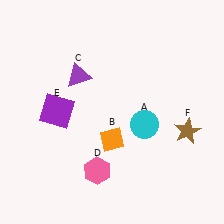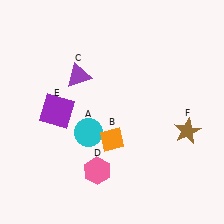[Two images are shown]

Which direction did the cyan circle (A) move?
The cyan circle (A) moved left.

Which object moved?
The cyan circle (A) moved left.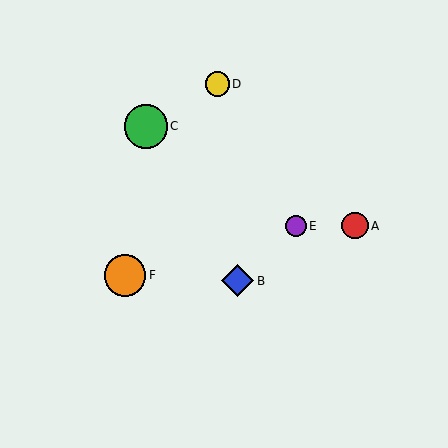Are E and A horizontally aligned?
Yes, both are at y≈226.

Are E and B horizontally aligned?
No, E is at y≈226 and B is at y≈281.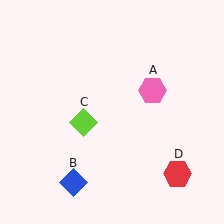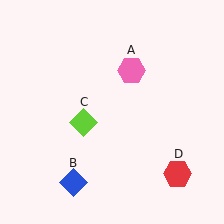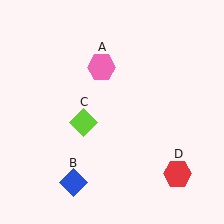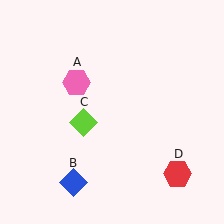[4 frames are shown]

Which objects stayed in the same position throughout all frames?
Blue diamond (object B) and lime diamond (object C) and red hexagon (object D) remained stationary.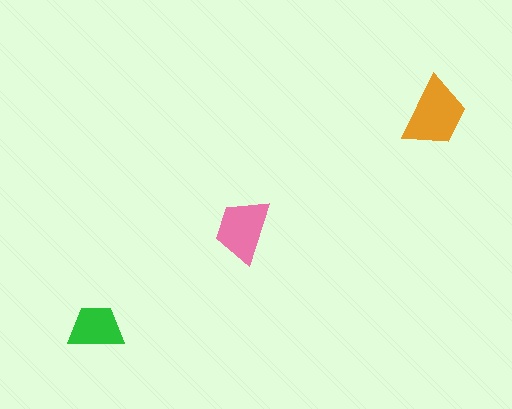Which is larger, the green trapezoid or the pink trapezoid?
The pink one.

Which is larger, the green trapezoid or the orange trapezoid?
The orange one.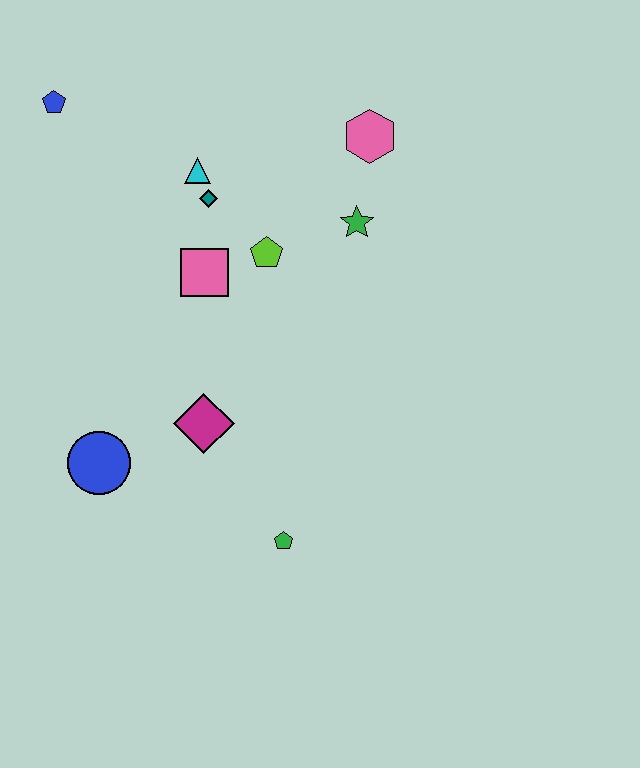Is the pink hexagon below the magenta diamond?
No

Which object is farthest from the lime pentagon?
The green pentagon is farthest from the lime pentagon.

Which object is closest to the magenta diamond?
The blue circle is closest to the magenta diamond.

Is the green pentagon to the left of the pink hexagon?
Yes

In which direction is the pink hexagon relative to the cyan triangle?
The pink hexagon is to the right of the cyan triangle.